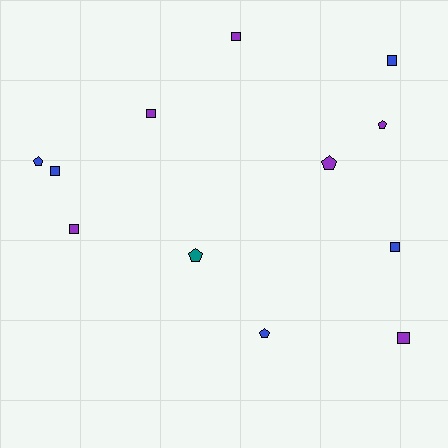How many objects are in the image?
There are 12 objects.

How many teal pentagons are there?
There is 1 teal pentagon.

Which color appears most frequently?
Purple, with 6 objects.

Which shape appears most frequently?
Square, with 7 objects.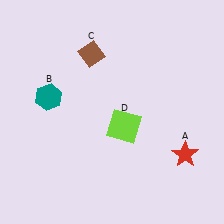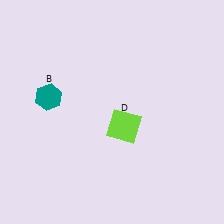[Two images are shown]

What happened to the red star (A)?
The red star (A) was removed in Image 2. It was in the bottom-right area of Image 1.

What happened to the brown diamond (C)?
The brown diamond (C) was removed in Image 2. It was in the top-left area of Image 1.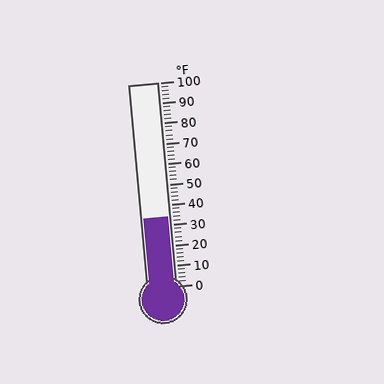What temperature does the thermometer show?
The thermometer shows approximately 34°F.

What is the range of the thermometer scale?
The thermometer scale ranges from 0°F to 100°F.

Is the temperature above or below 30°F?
The temperature is above 30°F.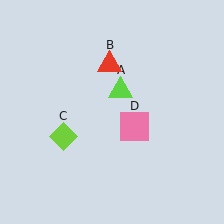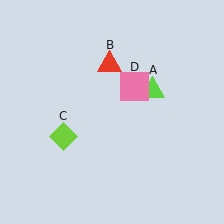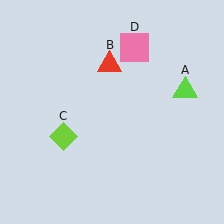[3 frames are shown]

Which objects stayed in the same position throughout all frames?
Red triangle (object B) and lime diamond (object C) remained stationary.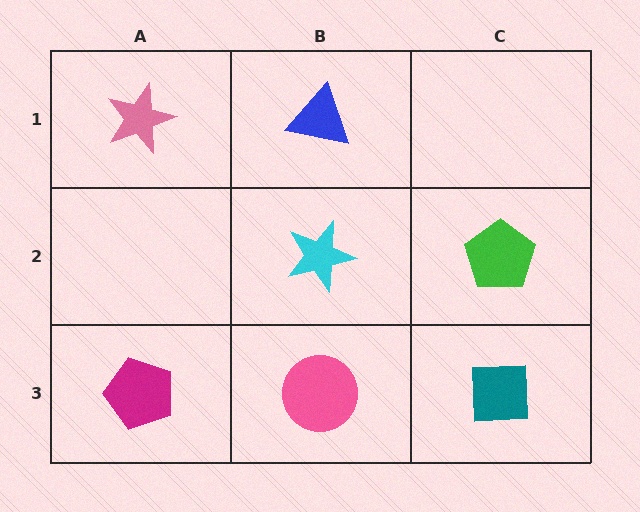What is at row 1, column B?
A blue triangle.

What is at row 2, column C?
A green pentagon.